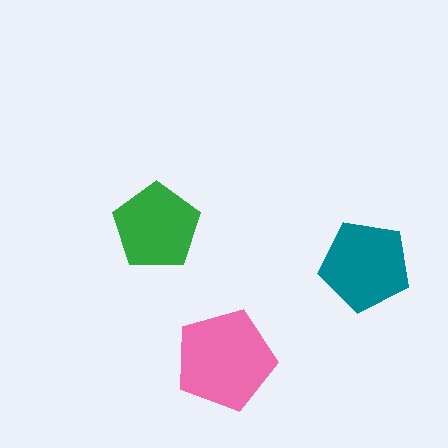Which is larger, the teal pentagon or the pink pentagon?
The pink one.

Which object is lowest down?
The pink pentagon is bottommost.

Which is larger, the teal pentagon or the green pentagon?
The teal one.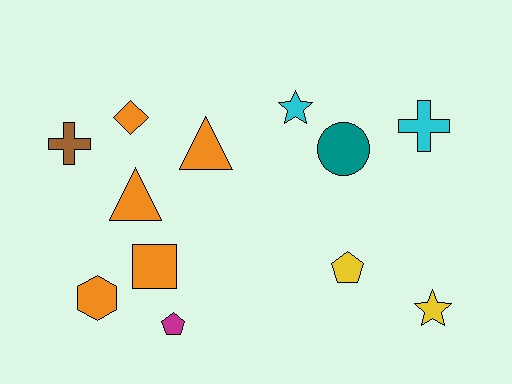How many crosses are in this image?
There are 2 crosses.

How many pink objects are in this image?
There are no pink objects.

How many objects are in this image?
There are 12 objects.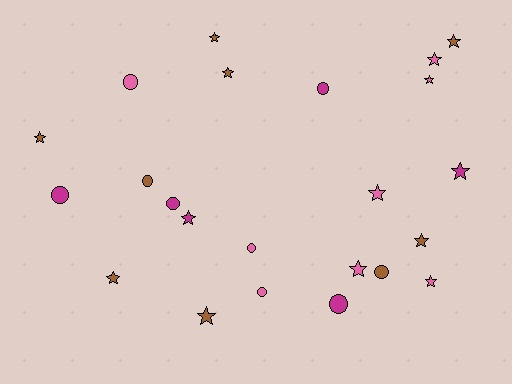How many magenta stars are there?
There are 2 magenta stars.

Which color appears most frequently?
Brown, with 9 objects.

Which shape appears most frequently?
Star, with 14 objects.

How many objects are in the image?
There are 23 objects.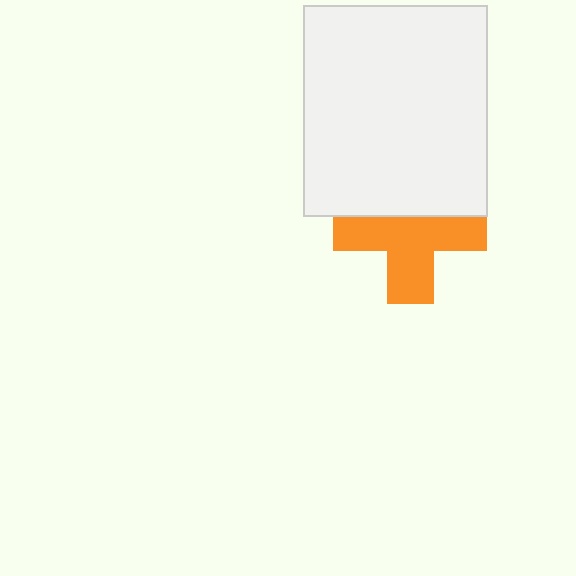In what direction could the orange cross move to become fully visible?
The orange cross could move down. That would shift it out from behind the white rectangle entirely.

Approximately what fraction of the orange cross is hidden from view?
Roughly 37% of the orange cross is hidden behind the white rectangle.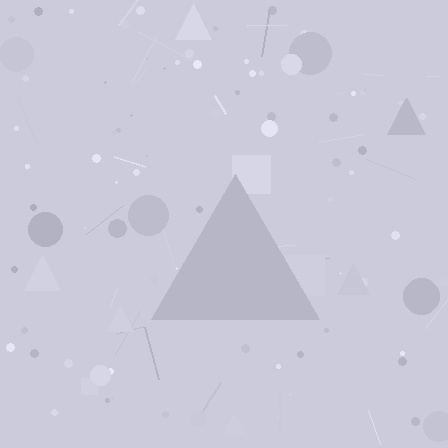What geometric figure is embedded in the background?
A triangle is embedded in the background.